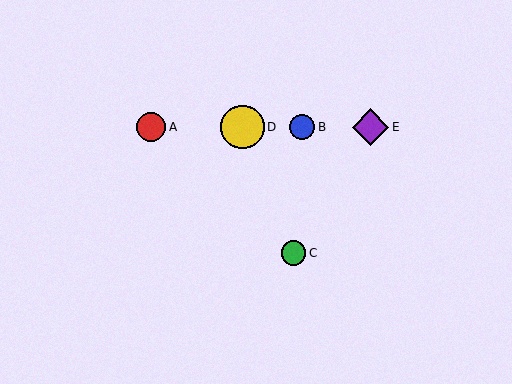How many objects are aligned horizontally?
4 objects (A, B, D, E) are aligned horizontally.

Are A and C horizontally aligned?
No, A is at y≈127 and C is at y≈253.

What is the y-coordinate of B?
Object B is at y≈127.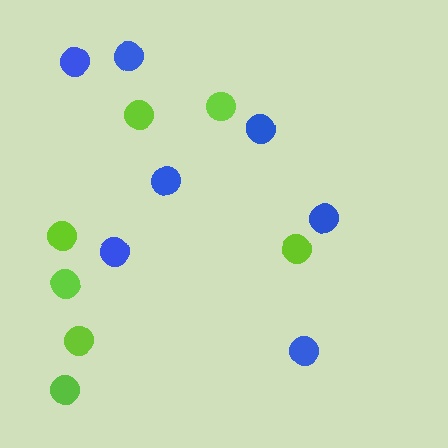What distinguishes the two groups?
There are 2 groups: one group of lime circles (7) and one group of blue circles (7).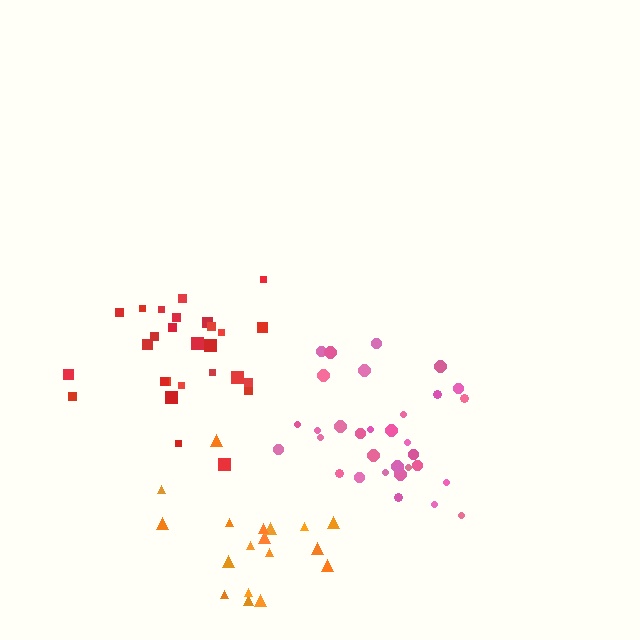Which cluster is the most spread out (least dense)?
Red.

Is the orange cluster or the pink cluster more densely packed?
Pink.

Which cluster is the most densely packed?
Pink.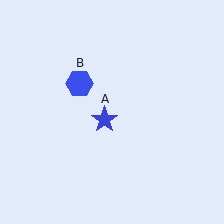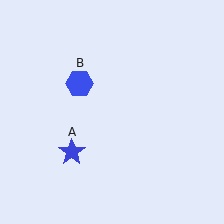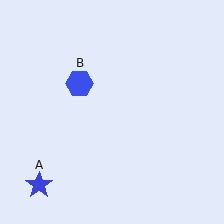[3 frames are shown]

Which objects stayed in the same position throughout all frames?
Blue hexagon (object B) remained stationary.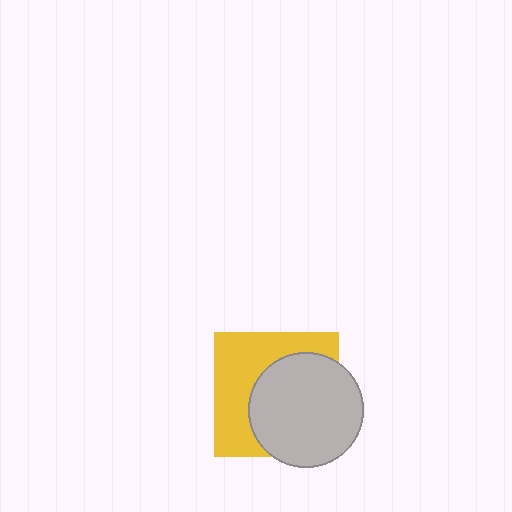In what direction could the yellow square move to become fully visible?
The yellow square could move toward the upper-left. That would shift it out from behind the light gray circle entirely.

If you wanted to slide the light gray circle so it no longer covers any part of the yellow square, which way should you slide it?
Slide it toward the lower-right — that is the most direct way to separate the two shapes.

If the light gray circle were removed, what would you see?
You would see the complete yellow square.